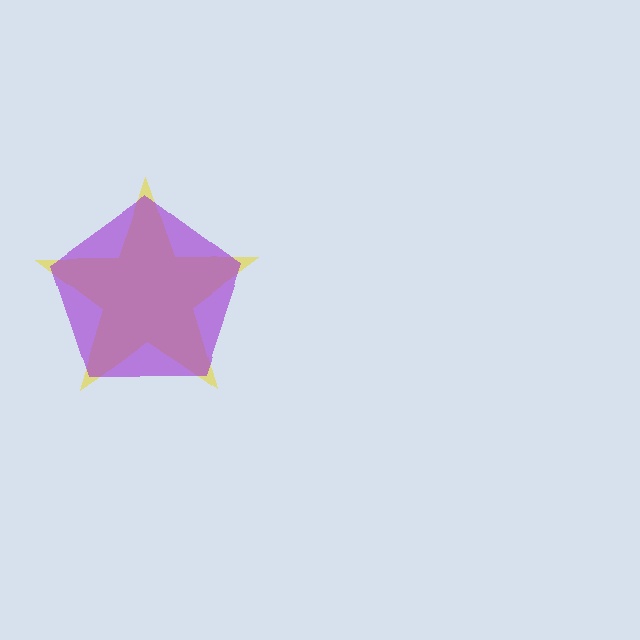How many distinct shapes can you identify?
There are 2 distinct shapes: a yellow star, a purple pentagon.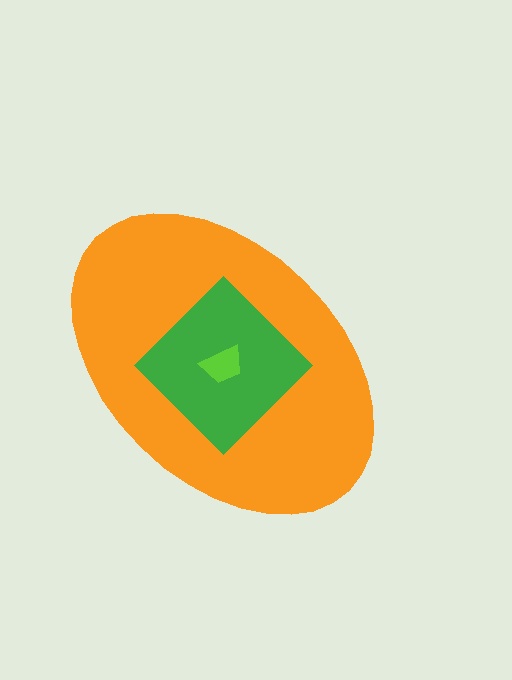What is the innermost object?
The lime trapezoid.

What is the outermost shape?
The orange ellipse.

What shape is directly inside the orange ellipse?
The green diamond.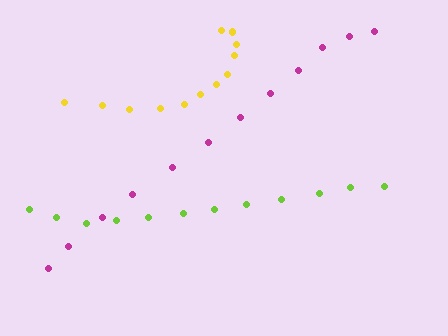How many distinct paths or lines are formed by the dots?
There are 3 distinct paths.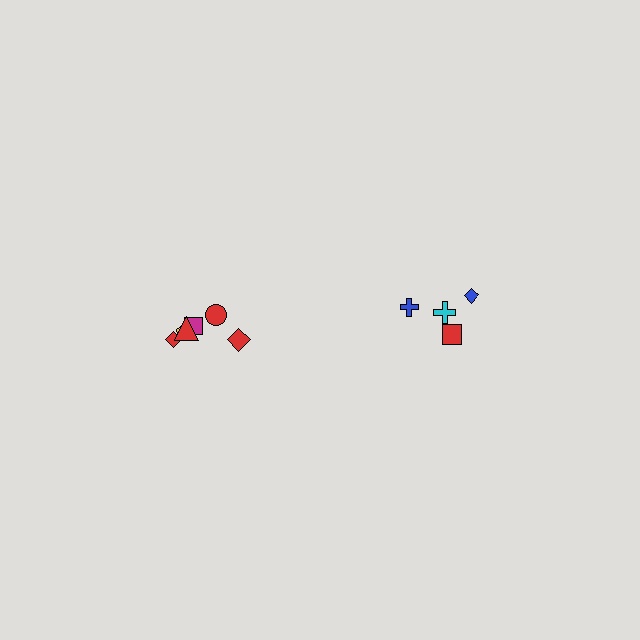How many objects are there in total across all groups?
There are 10 objects.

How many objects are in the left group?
There are 6 objects.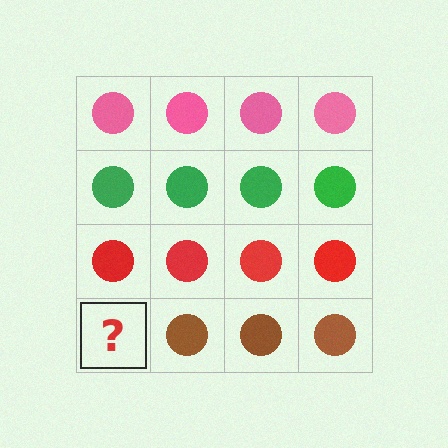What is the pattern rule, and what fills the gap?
The rule is that each row has a consistent color. The gap should be filled with a brown circle.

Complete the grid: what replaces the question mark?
The question mark should be replaced with a brown circle.